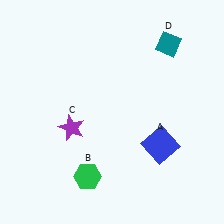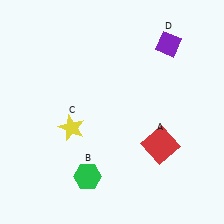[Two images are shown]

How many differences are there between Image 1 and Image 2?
There are 3 differences between the two images.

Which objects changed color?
A changed from blue to red. C changed from purple to yellow. D changed from teal to purple.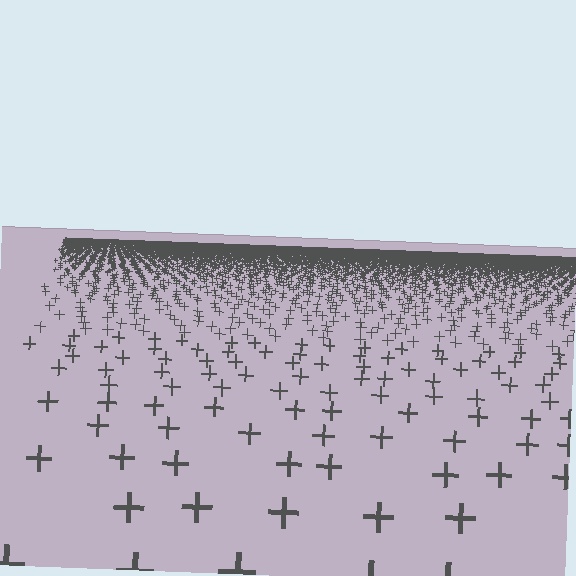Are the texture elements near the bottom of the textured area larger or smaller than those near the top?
Larger. Near the bottom, elements are closer to the viewer and appear at a bigger on-screen size.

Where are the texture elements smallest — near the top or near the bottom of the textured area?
Near the top.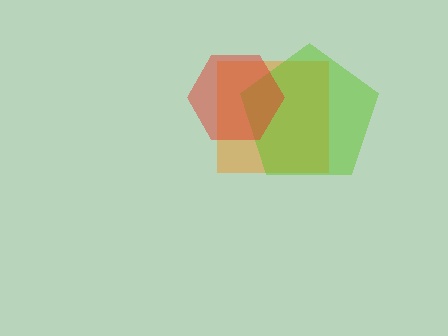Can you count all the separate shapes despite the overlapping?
Yes, there are 3 separate shapes.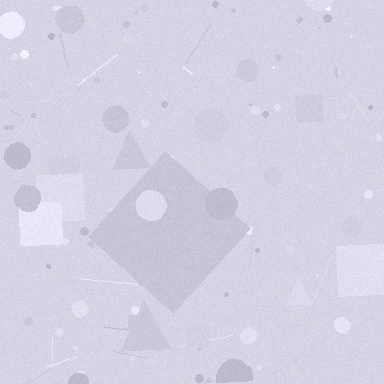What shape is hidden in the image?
A diamond is hidden in the image.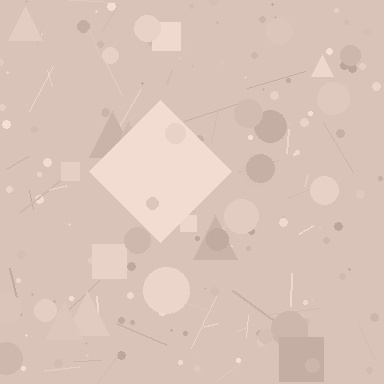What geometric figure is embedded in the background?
A diamond is embedded in the background.